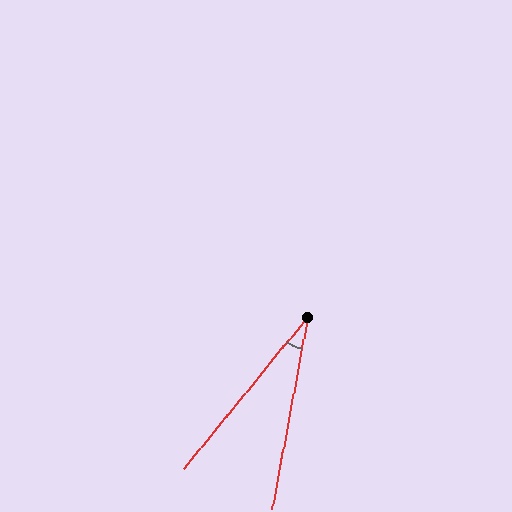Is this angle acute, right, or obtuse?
It is acute.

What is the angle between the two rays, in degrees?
Approximately 29 degrees.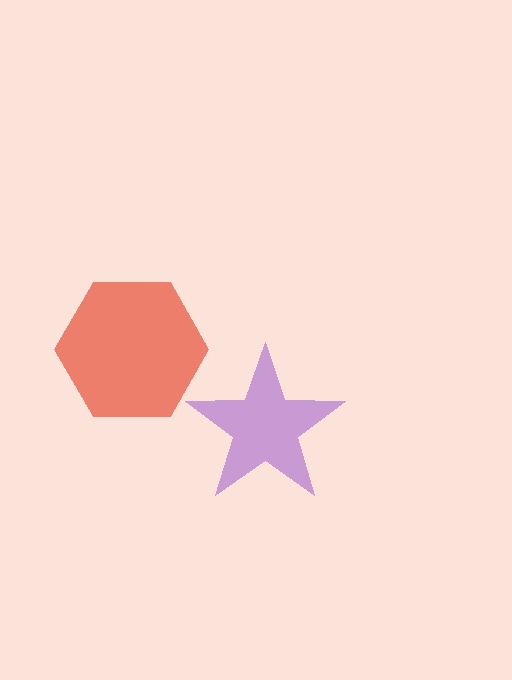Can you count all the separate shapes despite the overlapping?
Yes, there are 2 separate shapes.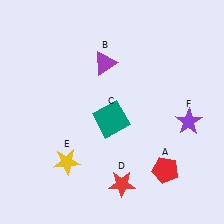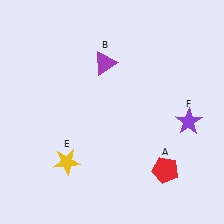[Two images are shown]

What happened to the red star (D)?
The red star (D) was removed in Image 2. It was in the bottom-right area of Image 1.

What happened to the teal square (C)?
The teal square (C) was removed in Image 2. It was in the bottom-left area of Image 1.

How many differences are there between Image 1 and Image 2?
There are 2 differences between the two images.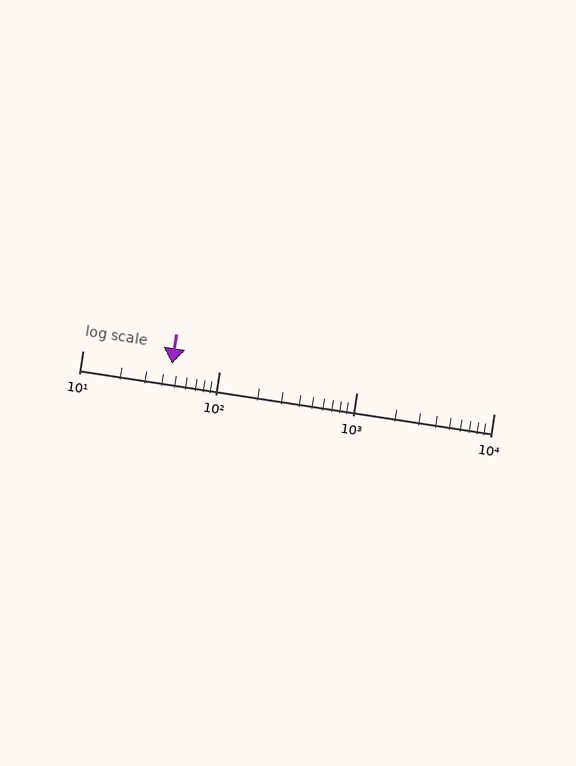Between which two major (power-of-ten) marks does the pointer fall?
The pointer is between 10 and 100.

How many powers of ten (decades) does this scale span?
The scale spans 3 decades, from 10 to 10000.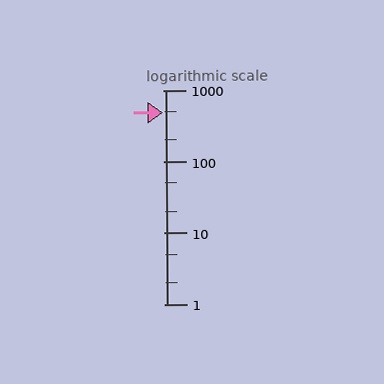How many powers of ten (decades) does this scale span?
The scale spans 3 decades, from 1 to 1000.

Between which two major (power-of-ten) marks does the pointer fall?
The pointer is between 100 and 1000.